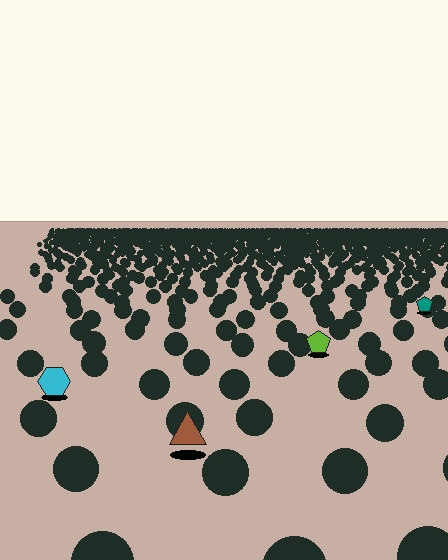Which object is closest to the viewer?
The brown triangle is closest. The texture marks near it are larger and more spread out.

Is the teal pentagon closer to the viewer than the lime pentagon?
No. The lime pentagon is closer — you can tell from the texture gradient: the ground texture is coarser near it.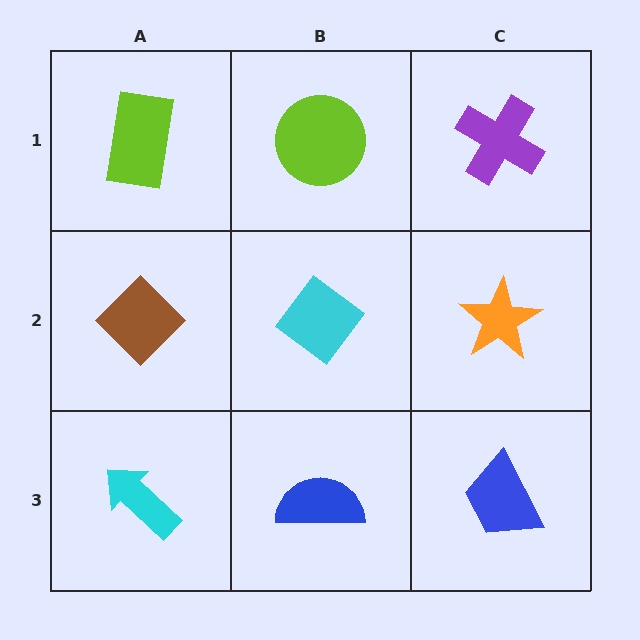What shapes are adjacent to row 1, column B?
A cyan diamond (row 2, column B), a lime rectangle (row 1, column A), a purple cross (row 1, column C).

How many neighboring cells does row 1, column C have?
2.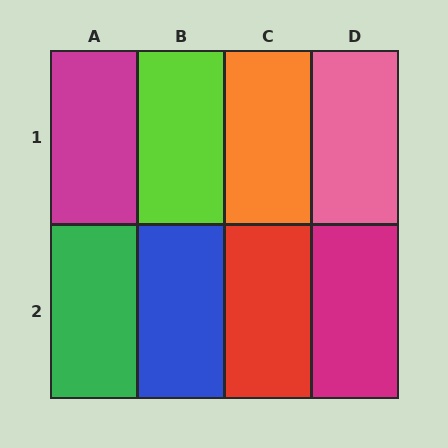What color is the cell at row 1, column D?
Pink.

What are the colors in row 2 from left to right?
Green, blue, red, magenta.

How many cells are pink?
1 cell is pink.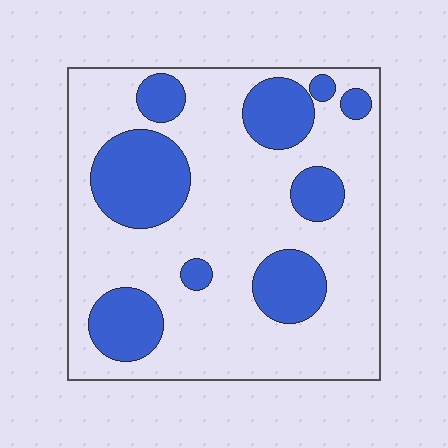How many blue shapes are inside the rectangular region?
9.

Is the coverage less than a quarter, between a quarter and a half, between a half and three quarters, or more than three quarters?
Between a quarter and a half.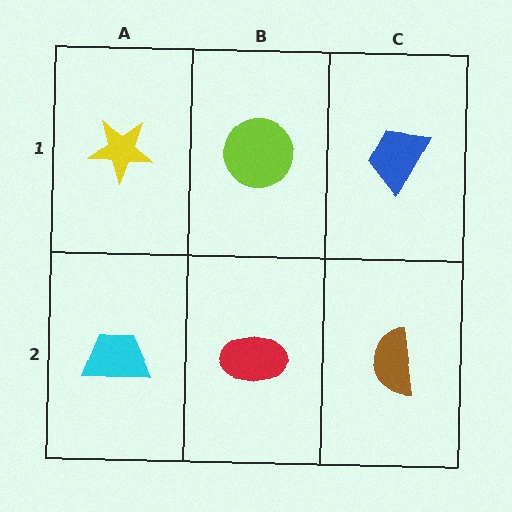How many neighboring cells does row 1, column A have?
2.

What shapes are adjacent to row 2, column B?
A lime circle (row 1, column B), a cyan trapezoid (row 2, column A), a brown semicircle (row 2, column C).